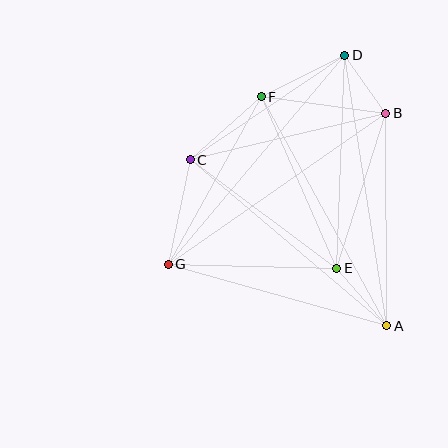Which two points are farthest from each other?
Points A and D are farthest from each other.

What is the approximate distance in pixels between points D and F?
The distance between D and F is approximately 93 pixels.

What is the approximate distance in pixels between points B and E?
The distance between B and E is approximately 163 pixels.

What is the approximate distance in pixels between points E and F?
The distance between E and F is approximately 188 pixels.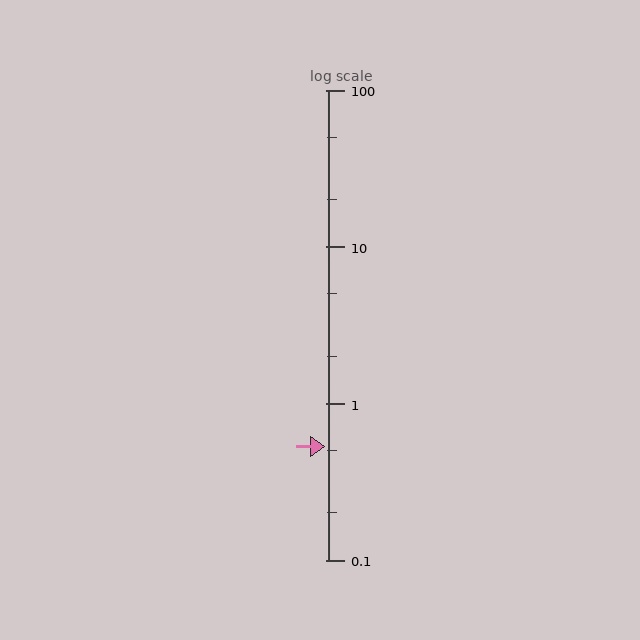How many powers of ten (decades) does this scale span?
The scale spans 3 decades, from 0.1 to 100.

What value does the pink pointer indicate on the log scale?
The pointer indicates approximately 0.53.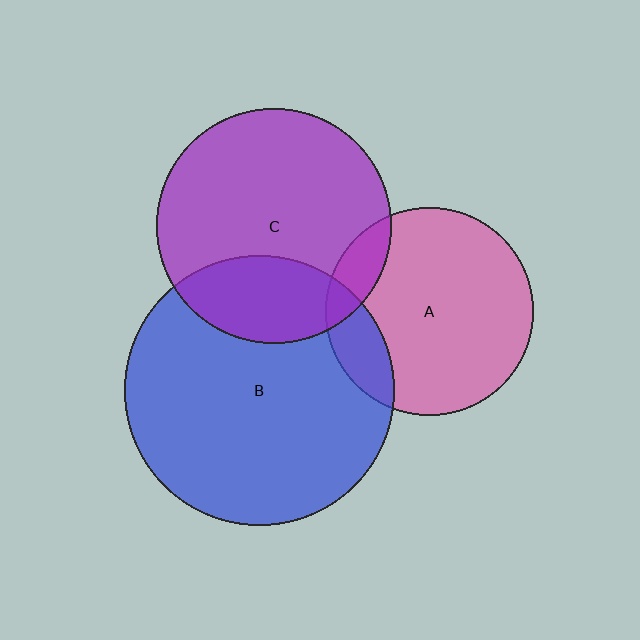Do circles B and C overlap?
Yes.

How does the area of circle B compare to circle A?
Approximately 1.7 times.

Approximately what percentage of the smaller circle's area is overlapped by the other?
Approximately 25%.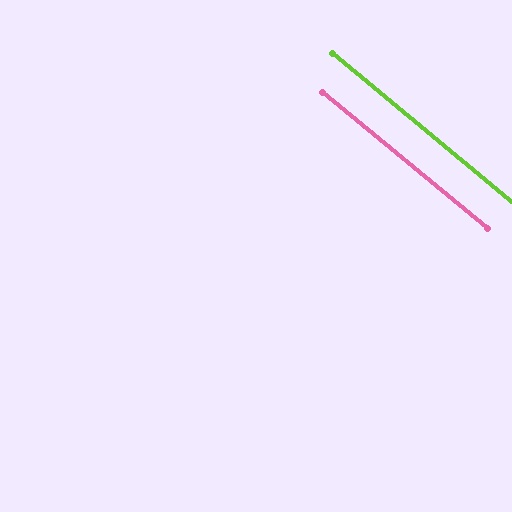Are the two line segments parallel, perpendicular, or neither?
Parallel — their directions differ by only 0.1°.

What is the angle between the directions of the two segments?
Approximately 0 degrees.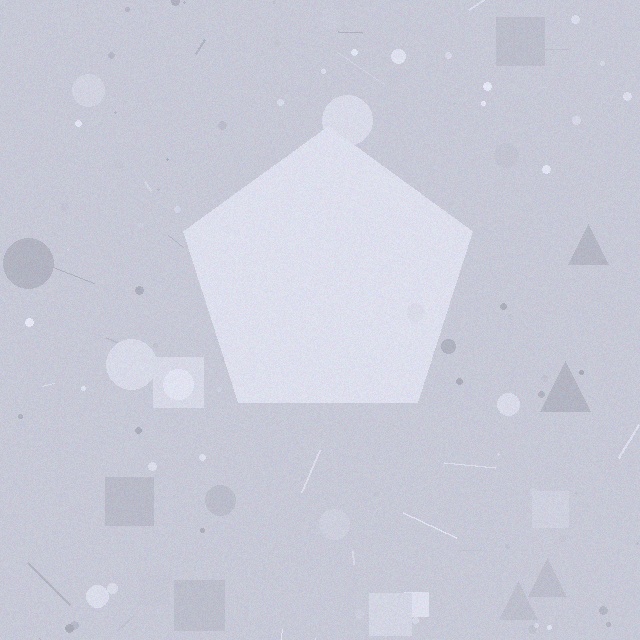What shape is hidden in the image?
A pentagon is hidden in the image.